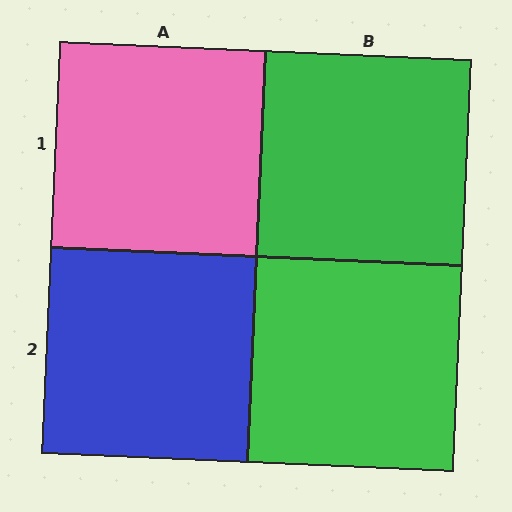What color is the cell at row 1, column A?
Pink.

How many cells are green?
2 cells are green.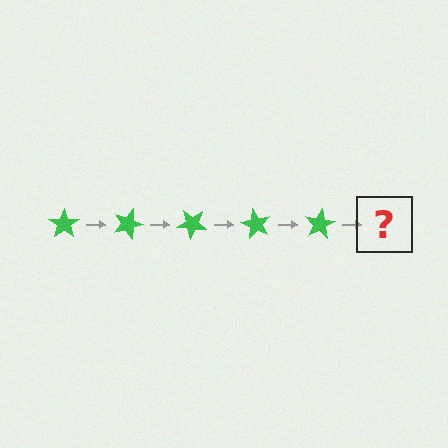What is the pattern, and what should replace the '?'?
The pattern is that the star rotates 20 degrees each step. The '?' should be a green star rotated 100 degrees.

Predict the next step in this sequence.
The next step is a green star rotated 100 degrees.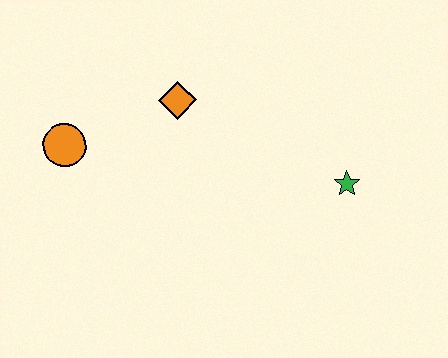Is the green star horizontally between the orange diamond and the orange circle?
No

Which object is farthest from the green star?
The orange circle is farthest from the green star.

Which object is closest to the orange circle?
The orange diamond is closest to the orange circle.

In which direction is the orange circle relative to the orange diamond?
The orange circle is to the left of the orange diamond.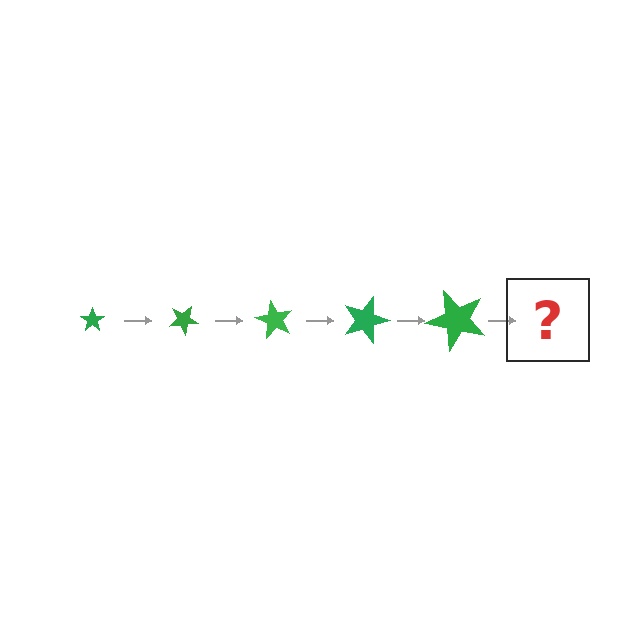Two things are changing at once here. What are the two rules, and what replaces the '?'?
The two rules are that the star grows larger each step and it rotates 30 degrees each step. The '?' should be a star, larger than the previous one and rotated 150 degrees from the start.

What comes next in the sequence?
The next element should be a star, larger than the previous one and rotated 150 degrees from the start.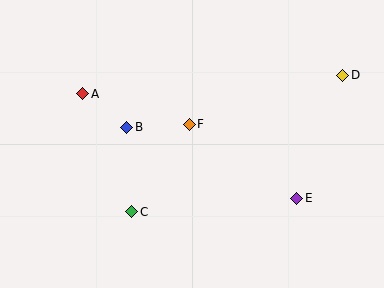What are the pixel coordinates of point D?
Point D is at (343, 75).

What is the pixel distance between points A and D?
The distance between A and D is 261 pixels.